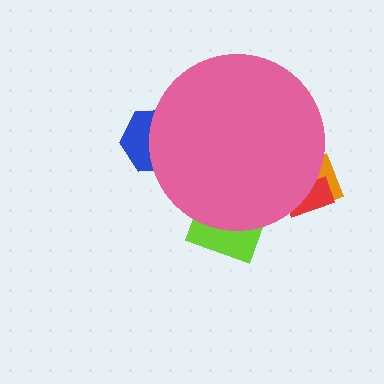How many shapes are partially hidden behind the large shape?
4 shapes are partially hidden.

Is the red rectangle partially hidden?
Yes, the red rectangle is partially hidden behind the pink circle.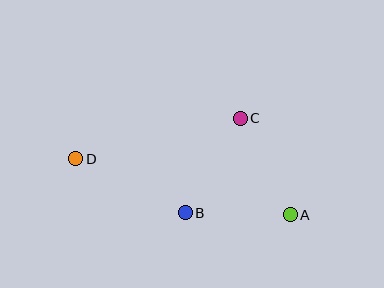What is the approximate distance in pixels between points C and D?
The distance between C and D is approximately 169 pixels.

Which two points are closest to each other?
Points A and B are closest to each other.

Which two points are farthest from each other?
Points A and D are farthest from each other.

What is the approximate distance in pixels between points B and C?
The distance between B and C is approximately 109 pixels.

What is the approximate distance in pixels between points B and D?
The distance between B and D is approximately 122 pixels.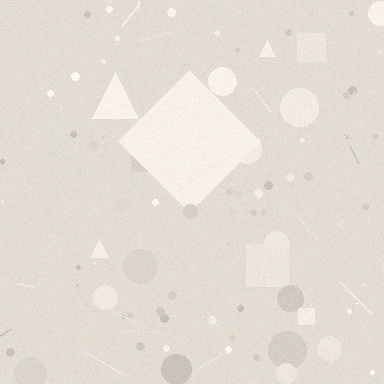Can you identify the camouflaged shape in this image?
The camouflaged shape is a diamond.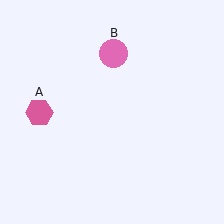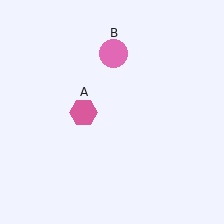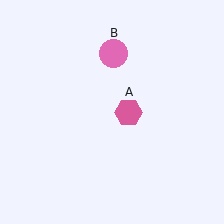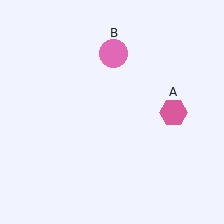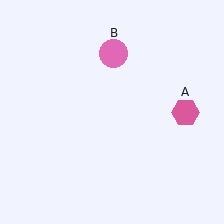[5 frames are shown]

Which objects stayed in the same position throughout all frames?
Pink circle (object B) remained stationary.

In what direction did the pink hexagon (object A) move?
The pink hexagon (object A) moved right.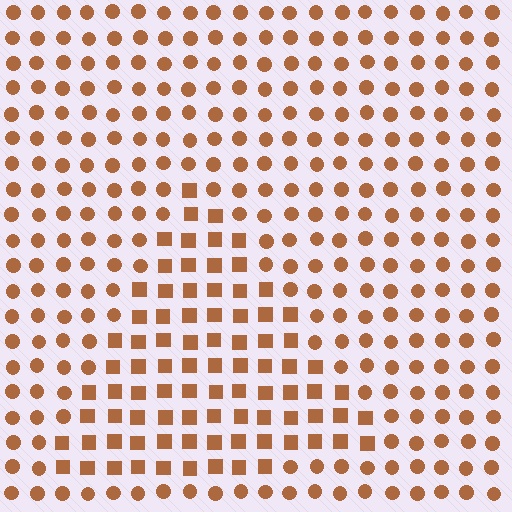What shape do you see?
I see a triangle.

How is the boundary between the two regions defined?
The boundary is defined by a change in element shape: squares inside vs. circles outside. All elements share the same color and spacing.